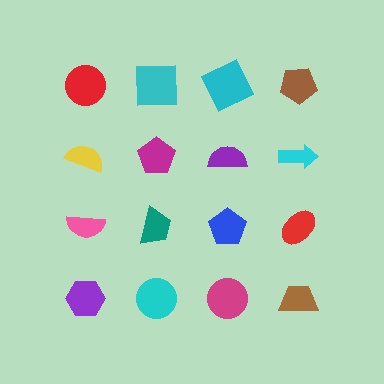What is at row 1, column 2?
A cyan square.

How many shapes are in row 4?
4 shapes.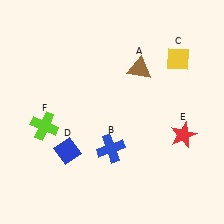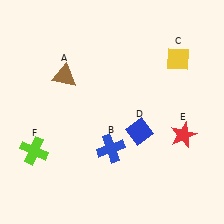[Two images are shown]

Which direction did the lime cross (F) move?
The lime cross (F) moved down.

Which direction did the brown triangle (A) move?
The brown triangle (A) moved left.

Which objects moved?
The objects that moved are: the brown triangle (A), the blue diamond (D), the lime cross (F).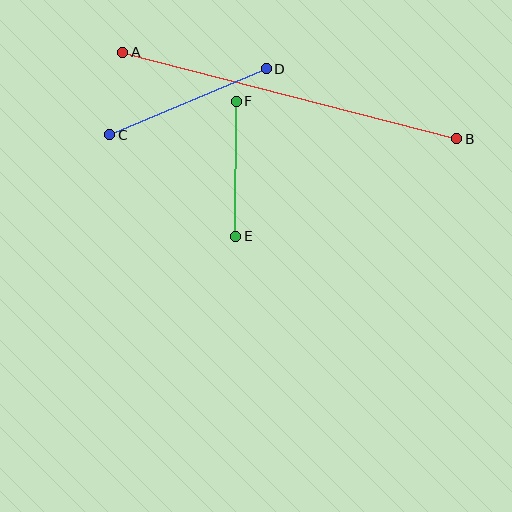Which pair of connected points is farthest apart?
Points A and B are farthest apart.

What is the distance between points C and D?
The distance is approximately 170 pixels.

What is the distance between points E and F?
The distance is approximately 135 pixels.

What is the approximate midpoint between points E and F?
The midpoint is at approximately (236, 169) pixels.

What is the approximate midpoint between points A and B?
The midpoint is at approximately (290, 96) pixels.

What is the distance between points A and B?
The distance is approximately 345 pixels.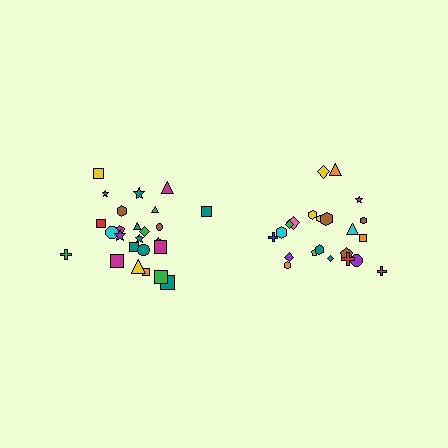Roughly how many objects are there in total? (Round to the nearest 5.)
Roughly 45 objects in total.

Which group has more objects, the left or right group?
The left group.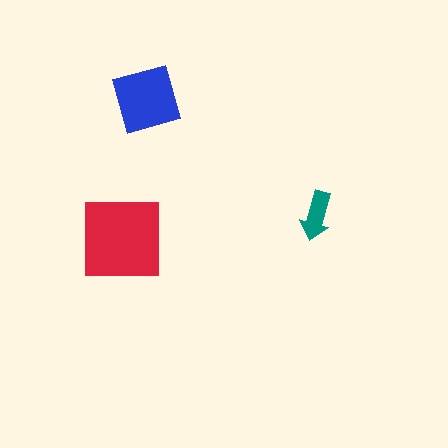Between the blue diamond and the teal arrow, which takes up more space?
The blue diamond.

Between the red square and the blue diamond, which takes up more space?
The red square.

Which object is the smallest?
The teal arrow.